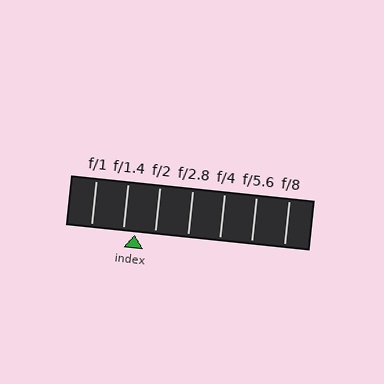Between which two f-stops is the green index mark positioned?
The index mark is between f/1.4 and f/2.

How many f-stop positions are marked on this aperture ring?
There are 7 f-stop positions marked.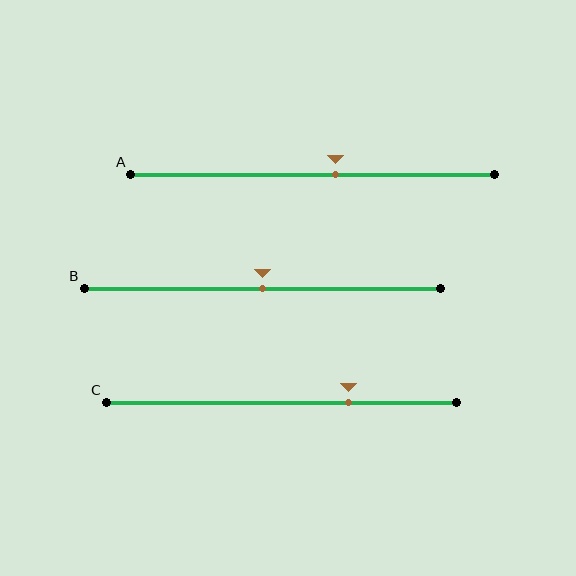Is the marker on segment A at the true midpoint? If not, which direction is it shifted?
No, the marker on segment A is shifted to the right by about 6% of the segment length.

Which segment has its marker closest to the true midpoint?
Segment B has its marker closest to the true midpoint.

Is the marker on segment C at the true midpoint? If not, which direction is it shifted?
No, the marker on segment C is shifted to the right by about 19% of the segment length.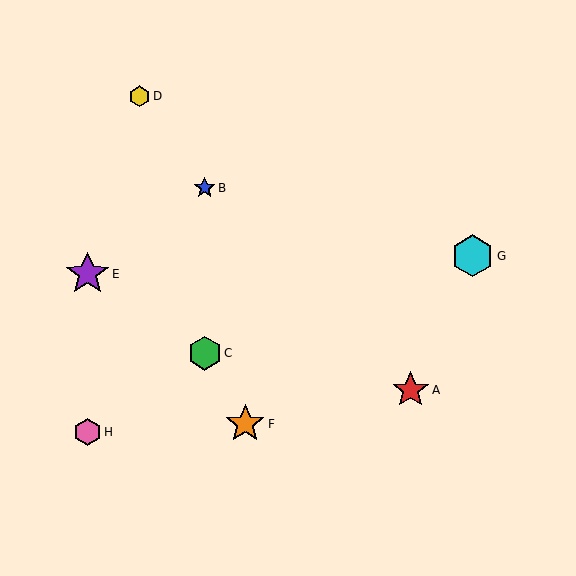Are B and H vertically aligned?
No, B is at x≈205 and H is at x≈87.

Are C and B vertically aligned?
Yes, both are at x≈205.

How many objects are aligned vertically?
2 objects (B, C) are aligned vertically.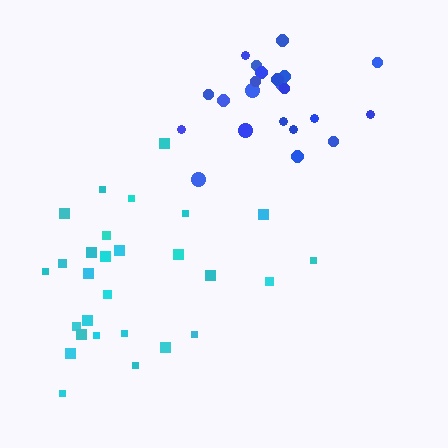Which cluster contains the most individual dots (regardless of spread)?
Cyan (28).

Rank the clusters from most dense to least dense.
blue, cyan.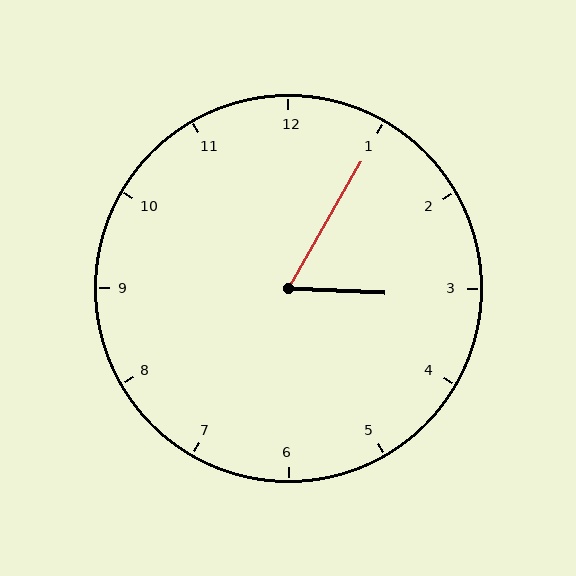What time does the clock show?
3:05.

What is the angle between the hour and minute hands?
Approximately 62 degrees.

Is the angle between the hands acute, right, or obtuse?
It is acute.